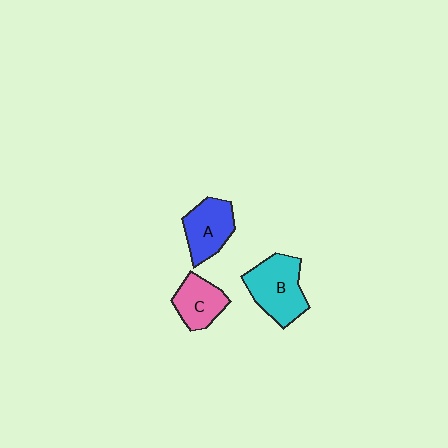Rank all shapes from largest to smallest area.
From largest to smallest: B (cyan), A (blue), C (pink).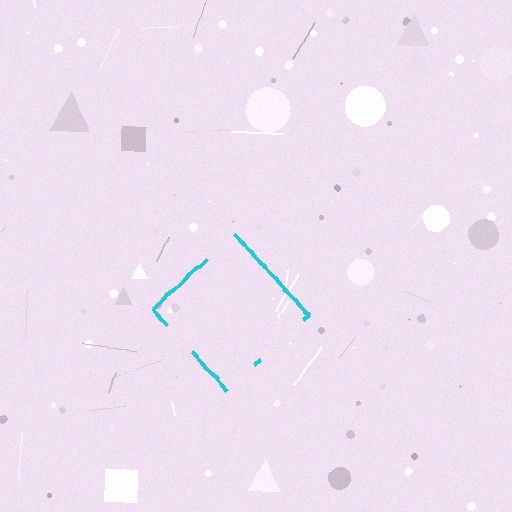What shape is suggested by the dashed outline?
The dashed outline suggests a diamond.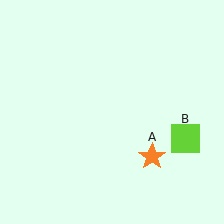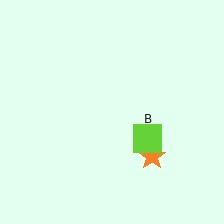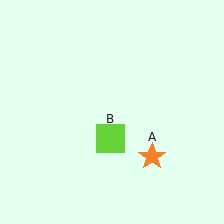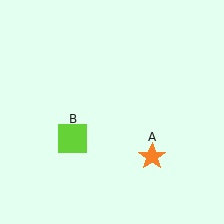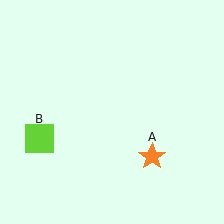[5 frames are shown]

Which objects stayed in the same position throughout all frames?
Orange star (object A) remained stationary.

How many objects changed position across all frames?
1 object changed position: lime square (object B).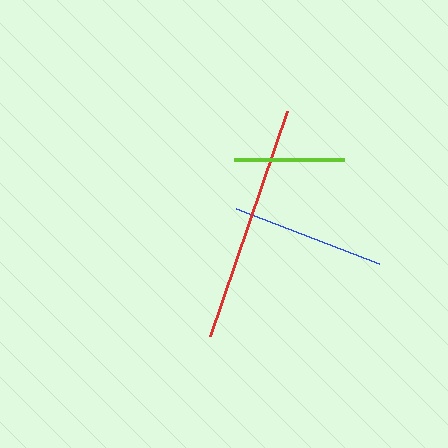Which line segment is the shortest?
The lime line is the shortest at approximately 110 pixels.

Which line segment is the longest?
The red line is the longest at approximately 238 pixels.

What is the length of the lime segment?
The lime segment is approximately 110 pixels long.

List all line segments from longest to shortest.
From longest to shortest: red, blue, lime.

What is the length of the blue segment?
The blue segment is approximately 153 pixels long.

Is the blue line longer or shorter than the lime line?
The blue line is longer than the lime line.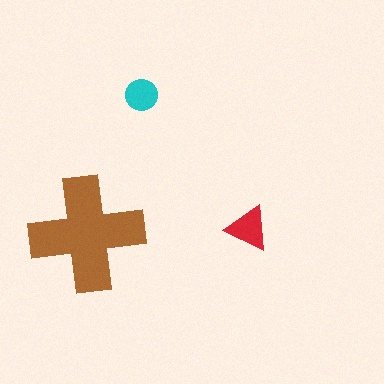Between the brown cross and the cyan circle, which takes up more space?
The brown cross.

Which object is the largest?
The brown cross.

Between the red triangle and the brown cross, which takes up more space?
The brown cross.